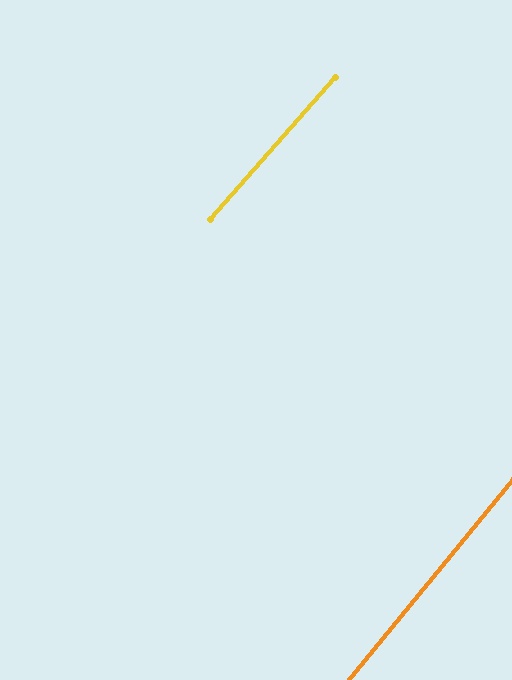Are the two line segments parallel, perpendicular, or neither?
Parallel — their directions differ by only 2.0°.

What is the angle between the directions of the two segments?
Approximately 2 degrees.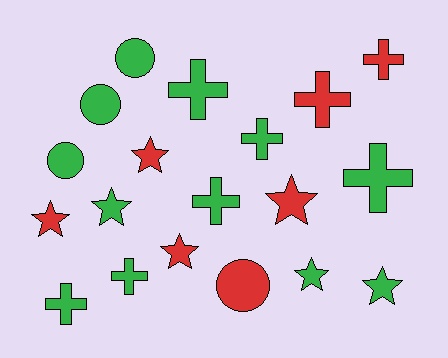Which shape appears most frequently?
Cross, with 8 objects.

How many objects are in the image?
There are 19 objects.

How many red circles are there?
There is 1 red circle.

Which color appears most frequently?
Green, with 12 objects.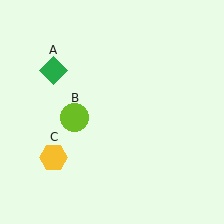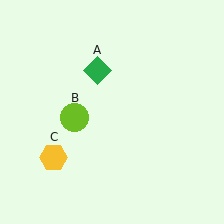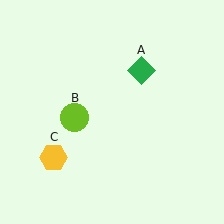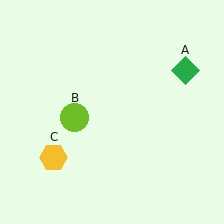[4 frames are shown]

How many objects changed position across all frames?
1 object changed position: green diamond (object A).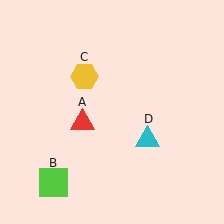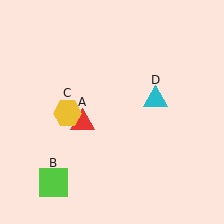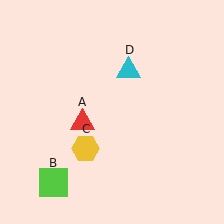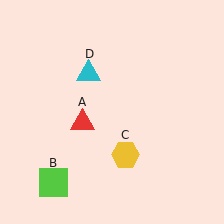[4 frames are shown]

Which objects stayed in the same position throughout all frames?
Red triangle (object A) and lime square (object B) remained stationary.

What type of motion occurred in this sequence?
The yellow hexagon (object C), cyan triangle (object D) rotated counterclockwise around the center of the scene.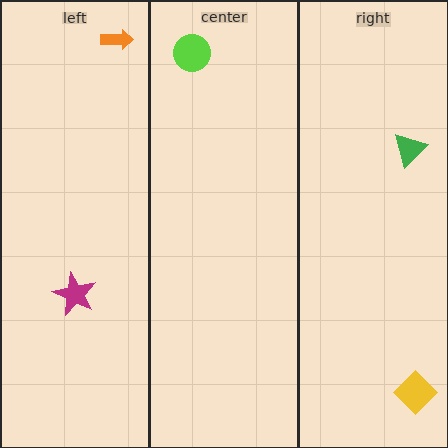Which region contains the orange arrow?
The left region.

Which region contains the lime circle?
The center region.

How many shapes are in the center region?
1.